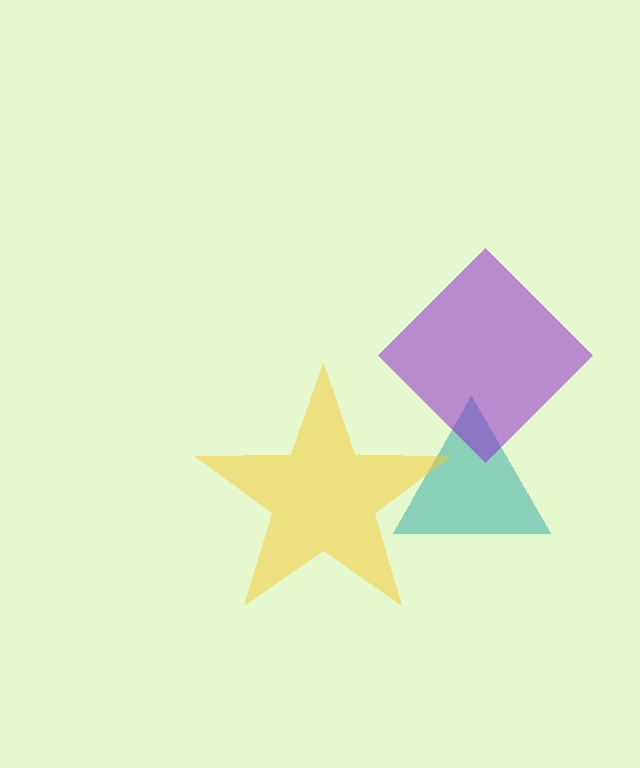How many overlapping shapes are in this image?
There are 3 overlapping shapes in the image.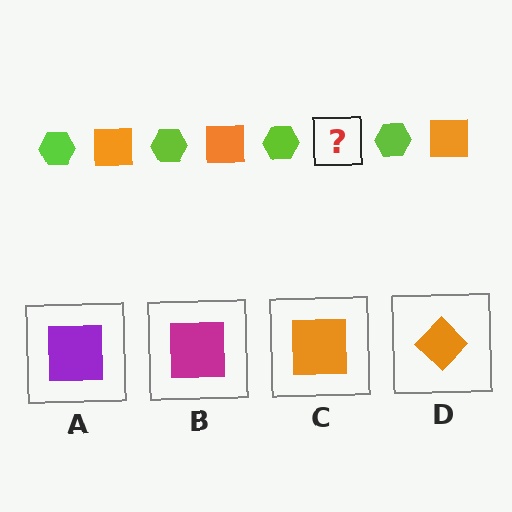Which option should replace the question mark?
Option C.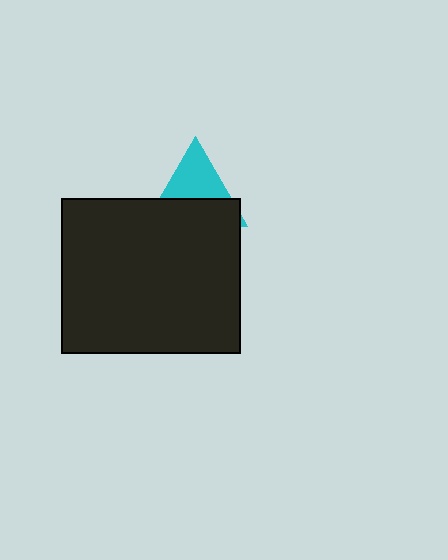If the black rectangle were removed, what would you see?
You would see the complete cyan triangle.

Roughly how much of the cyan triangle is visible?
About half of it is visible (roughly 46%).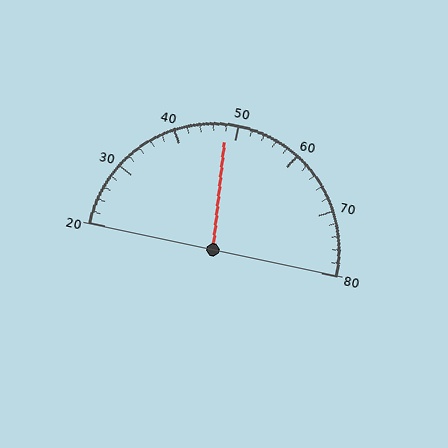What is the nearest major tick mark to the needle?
The nearest major tick mark is 50.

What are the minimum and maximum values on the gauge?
The gauge ranges from 20 to 80.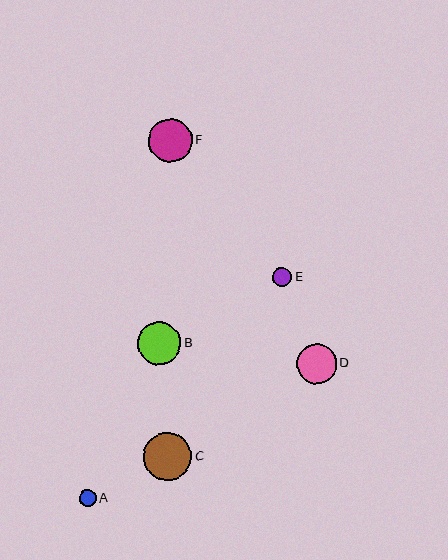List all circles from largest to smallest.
From largest to smallest: C, F, B, D, E, A.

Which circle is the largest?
Circle C is the largest with a size of approximately 48 pixels.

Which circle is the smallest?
Circle A is the smallest with a size of approximately 17 pixels.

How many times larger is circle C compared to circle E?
Circle C is approximately 2.5 times the size of circle E.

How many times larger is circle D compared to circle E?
Circle D is approximately 2.1 times the size of circle E.